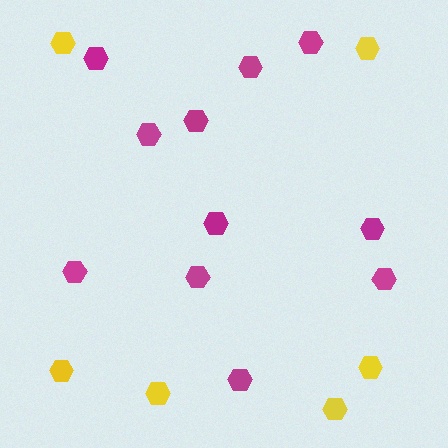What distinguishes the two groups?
There are 2 groups: one group of magenta hexagons (11) and one group of yellow hexagons (6).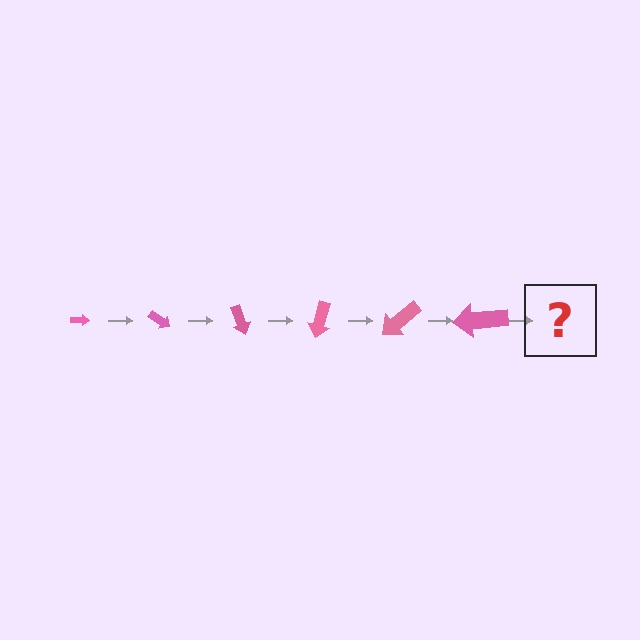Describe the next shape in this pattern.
It should be an arrow, larger than the previous one and rotated 210 degrees from the start.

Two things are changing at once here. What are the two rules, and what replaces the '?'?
The two rules are that the arrow grows larger each step and it rotates 35 degrees each step. The '?' should be an arrow, larger than the previous one and rotated 210 degrees from the start.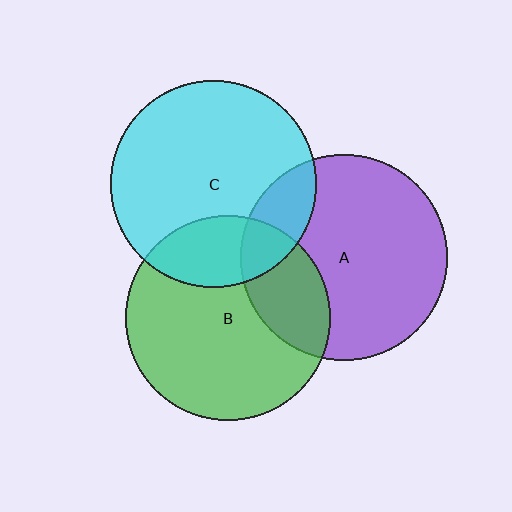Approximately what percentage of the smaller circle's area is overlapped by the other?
Approximately 15%.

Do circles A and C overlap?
Yes.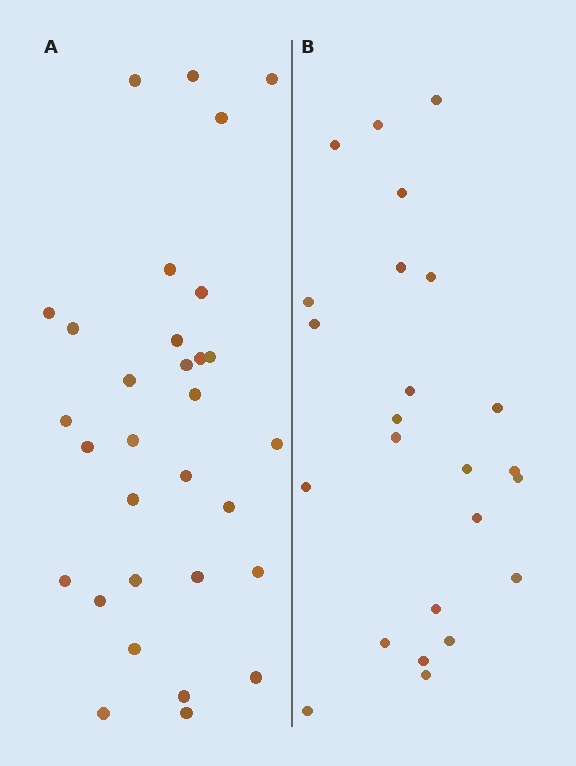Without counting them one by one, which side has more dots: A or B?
Region A (the left region) has more dots.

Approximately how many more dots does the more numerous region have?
Region A has roughly 8 or so more dots than region B.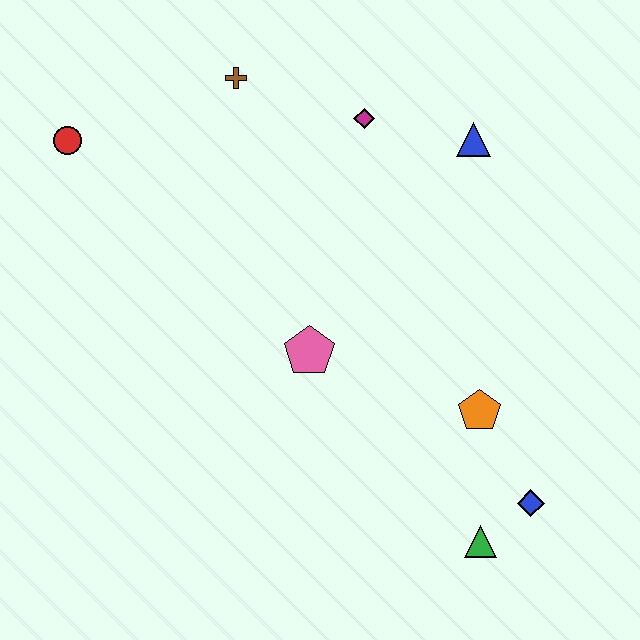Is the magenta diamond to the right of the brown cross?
Yes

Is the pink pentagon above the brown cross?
No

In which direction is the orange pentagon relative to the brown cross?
The orange pentagon is below the brown cross.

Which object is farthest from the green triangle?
The red circle is farthest from the green triangle.